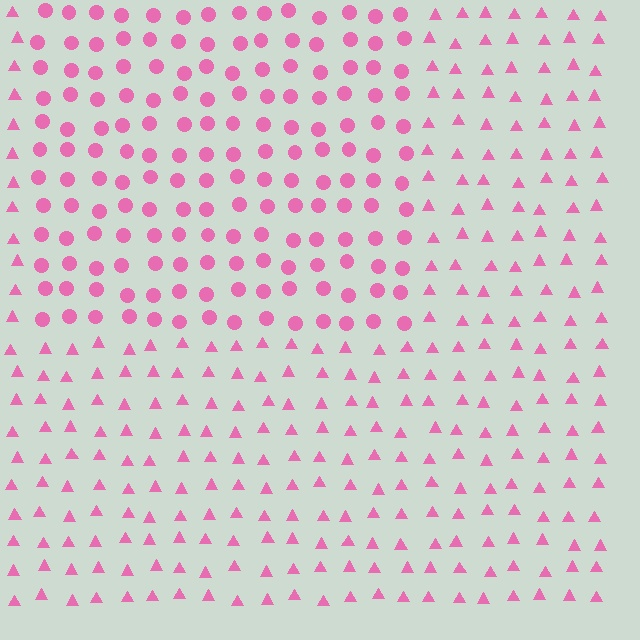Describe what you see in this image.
The image is filled with small pink elements arranged in a uniform grid. A rectangle-shaped region contains circles, while the surrounding area contains triangles. The boundary is defined purely by the change in element shape.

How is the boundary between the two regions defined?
The boundary is defined by a change in element shape: circles inside vs. triangles outside. All elements share the same color and spacing.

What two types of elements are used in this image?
The image uses circles inside the rectangle region and triangles outside it.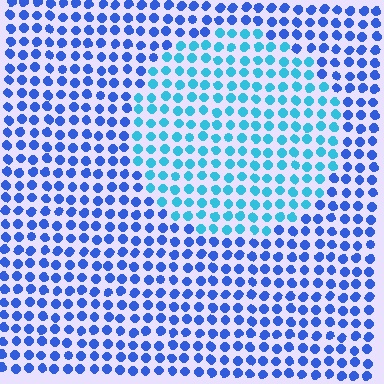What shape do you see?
I see a circle.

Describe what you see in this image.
The image is filled with small blue elements in a uniform arrangement. A circle-shaped region is visible where the elements are tinted to a slightly different hue, forming a subtle color boundary.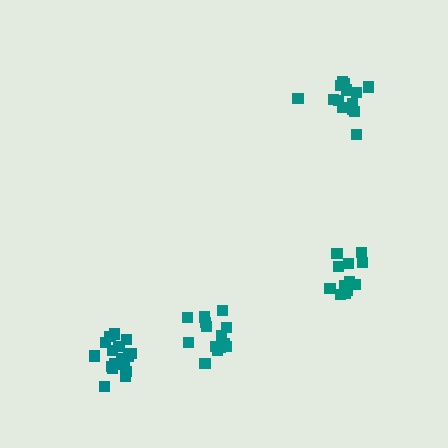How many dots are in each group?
Group 1: 14 dots, Group 2: 12 dots, Group 3: 17 dots, Group 4: 15 dots (58 total).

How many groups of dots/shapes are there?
There are 4 groups.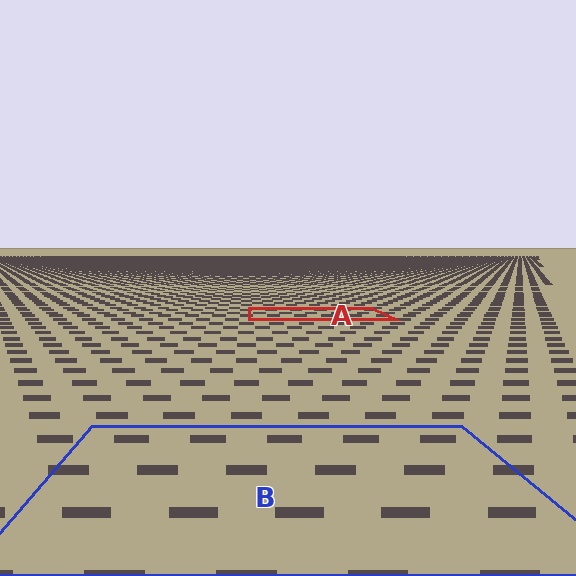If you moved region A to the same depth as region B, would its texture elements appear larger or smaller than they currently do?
They would appear larger. At a closer depth, the same texture elements are projected at a bigger on-screen size.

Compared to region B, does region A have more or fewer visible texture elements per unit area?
Region A has more texture elements per unit area — they are packed more densely because it is farther away.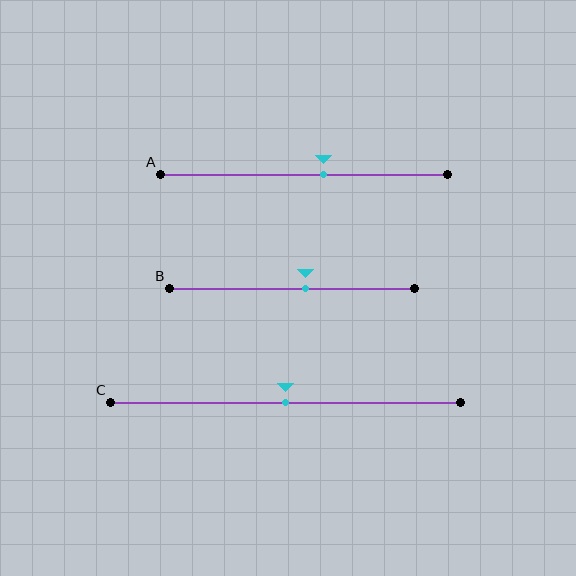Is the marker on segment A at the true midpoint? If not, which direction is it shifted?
No, the marker on segment A is shifted to the right by about 7% of the segment length.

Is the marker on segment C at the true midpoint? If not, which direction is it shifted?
Yes, the marker on segment C is at the true midpoint.